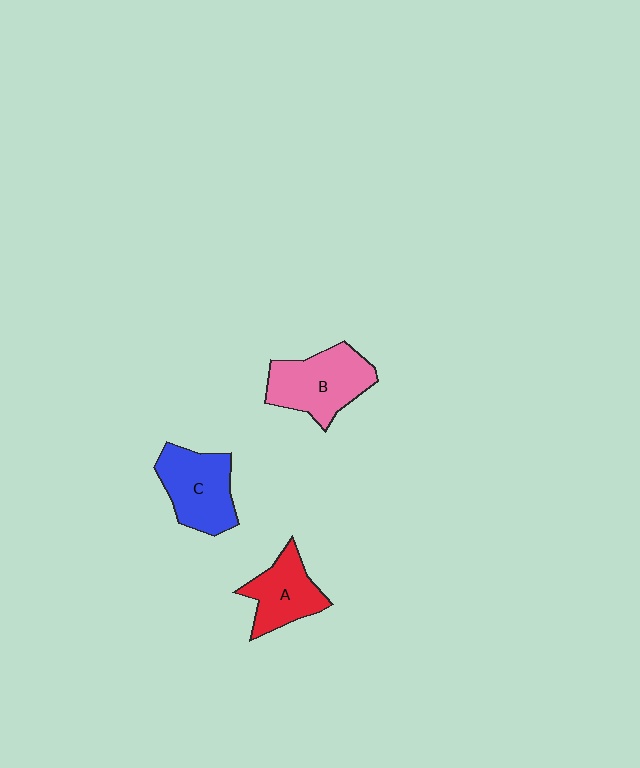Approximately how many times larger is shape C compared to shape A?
Approximately 1.2 times.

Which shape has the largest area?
Shape B (pink).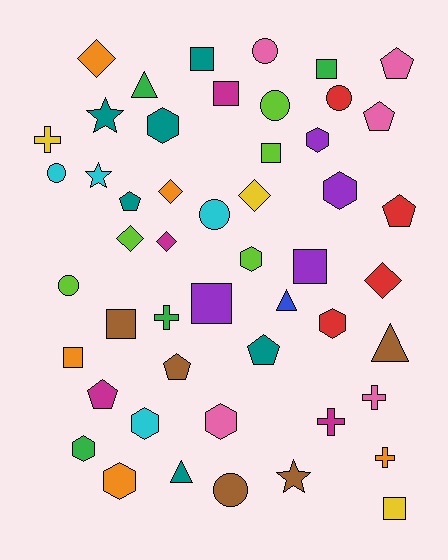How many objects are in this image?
There are 50 objects.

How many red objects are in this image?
There are 4 red objects.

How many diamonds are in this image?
There are 6 diamonds.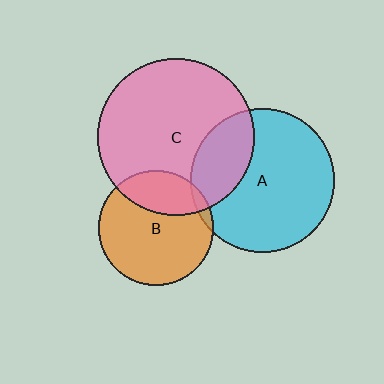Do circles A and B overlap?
Yes.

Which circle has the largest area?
Circle C (pink).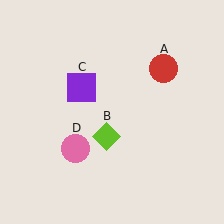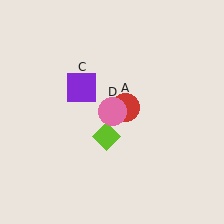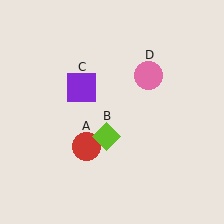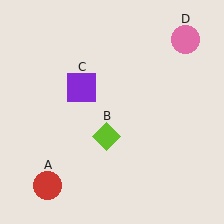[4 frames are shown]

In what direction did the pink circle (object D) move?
The pink circle (object D) moved up and to the right.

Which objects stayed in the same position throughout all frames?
Lime diamond (object B) and purple square (object C) remained stationary.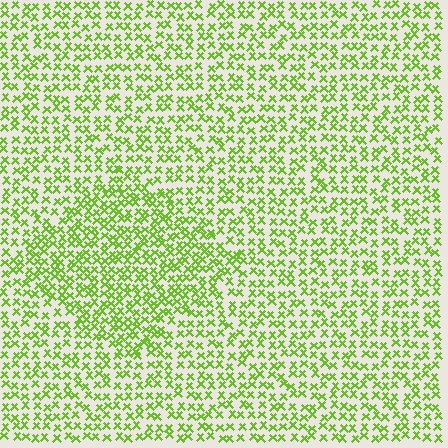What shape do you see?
I see a diamond.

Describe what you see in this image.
The image contains small lime elements arranged at two different densities. A diamond-shaped region is visible where the elements are more densely packed than the surrounding area.